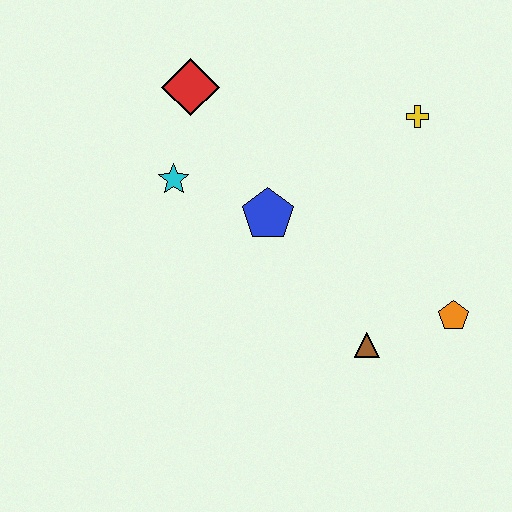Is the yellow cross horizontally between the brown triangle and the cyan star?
No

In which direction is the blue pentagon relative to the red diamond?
The blue pentagon is below the red diamond.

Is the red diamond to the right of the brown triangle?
No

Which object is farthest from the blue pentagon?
The orange pentagon is farthest from the blue pentagon.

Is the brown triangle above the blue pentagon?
No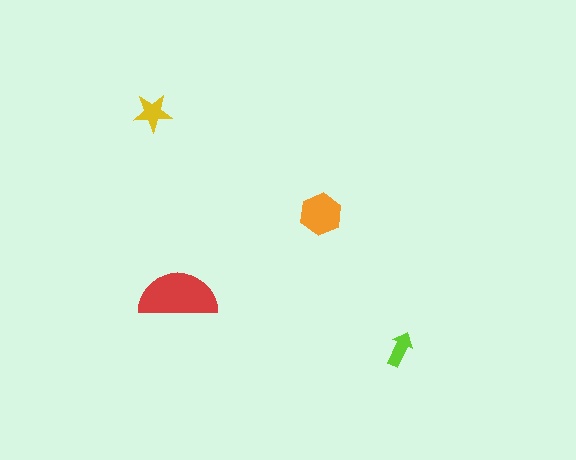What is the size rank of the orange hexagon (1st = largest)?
2nd.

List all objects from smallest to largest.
The lime arrow, the yellow star, the orange hexagon, the red semicircle.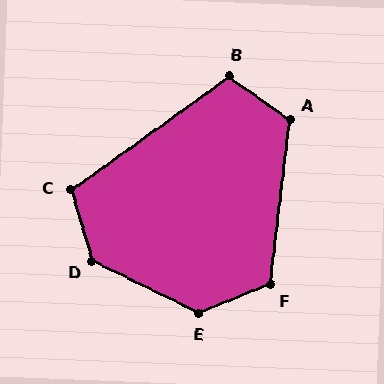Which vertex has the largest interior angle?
D, at approximately 133 degrees.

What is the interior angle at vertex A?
Approximately 119 degrees (obtuse).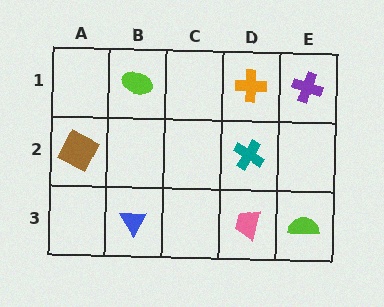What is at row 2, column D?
A teal cross.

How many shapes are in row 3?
3 shapes.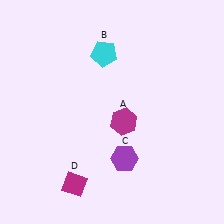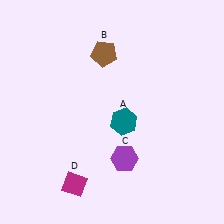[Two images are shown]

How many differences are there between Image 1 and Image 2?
There are 2 differences between the two images.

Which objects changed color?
A changed from magenta to teal. B changed from cyan to brown.